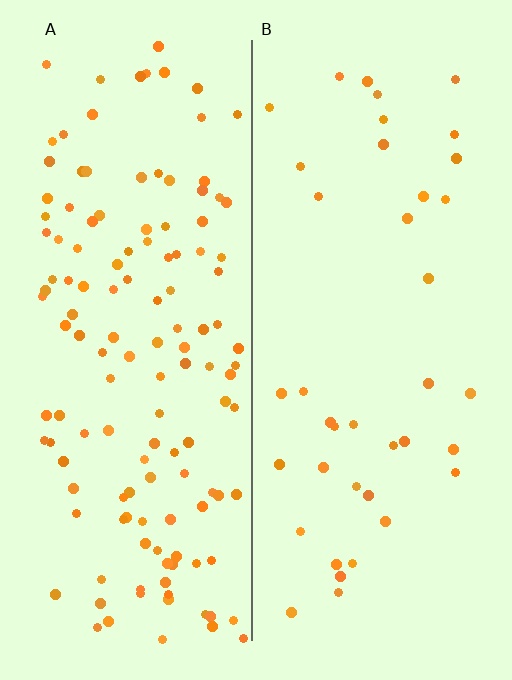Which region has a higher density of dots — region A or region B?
A (the left).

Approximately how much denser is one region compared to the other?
Approximately 3.4× — region A over region B.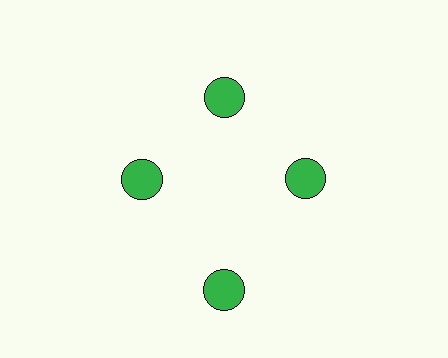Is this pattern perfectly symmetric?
No. The 4 green circles are arranged in a ring, but one element near the 6 o'clock position is pushed outward from the center, breaking the 4-fold rotational symmetry.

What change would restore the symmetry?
The symmetry would be restored by moving it inward, back onto the ring so that all 4 circles sit at equal angles and equal distance from the center.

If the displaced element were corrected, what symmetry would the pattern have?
It would have 4-fold rotational symmetry — the pattern would map onto itself every 90 degrees.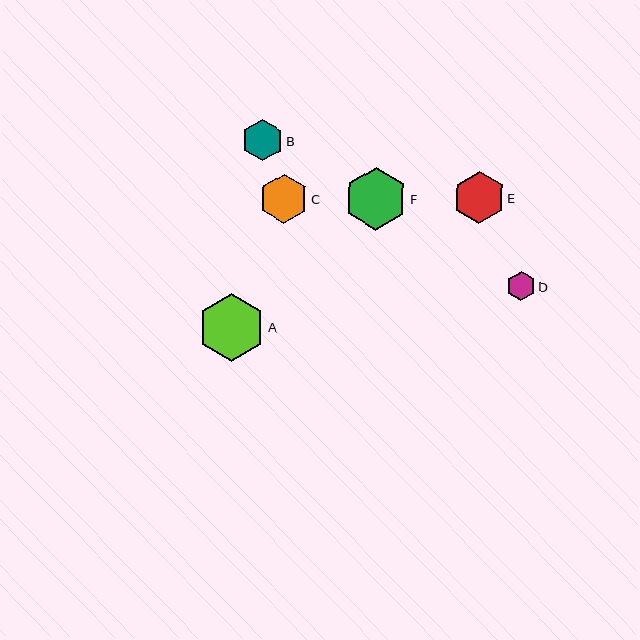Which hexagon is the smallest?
Hexagon D is the smallest with a size of approximately 29 pixels.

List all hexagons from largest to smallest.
From largest to smallest: A, F, E, C, B, D.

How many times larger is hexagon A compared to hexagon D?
Hexagon A is approximately 2.3 times the size of hexagon D.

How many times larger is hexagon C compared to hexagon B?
Hexagon C is approximately 1.2 times the size of hexagon B.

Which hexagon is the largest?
Hexagon A is the largest with a size of approximately 67 pixels.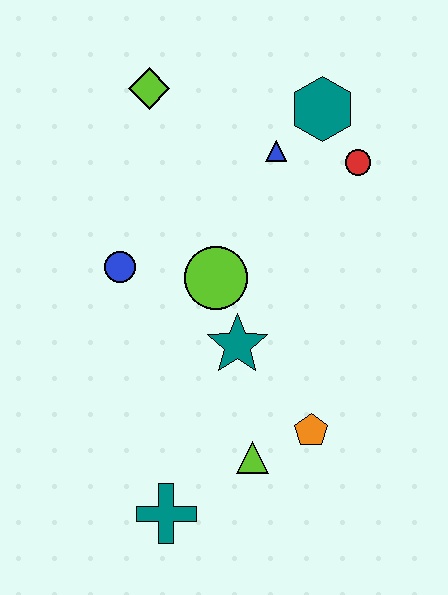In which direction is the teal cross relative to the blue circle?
The teal cross is below the blue circle.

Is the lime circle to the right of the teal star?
No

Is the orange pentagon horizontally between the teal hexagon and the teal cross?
Yes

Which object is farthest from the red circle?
The teal cross is farthest from the red circle.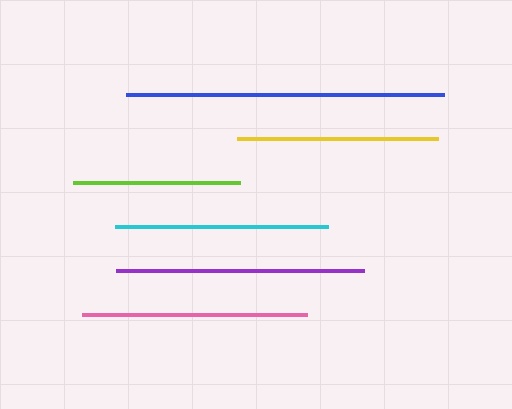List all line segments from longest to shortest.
From longest to shortest: blue, purple, pink, cyan, yellow, lime.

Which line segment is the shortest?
The lime line is the shortest at approximately 167 pixels.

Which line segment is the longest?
The blue line is the longest at approximately 318 pixels.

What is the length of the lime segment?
The lime segment is approximately 167 pixels long.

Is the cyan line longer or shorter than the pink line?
The pink line is longer than the cyan line.